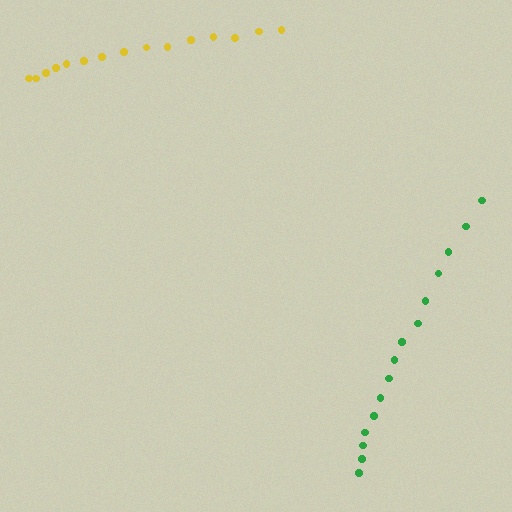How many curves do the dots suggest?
There are 2 distinct paths.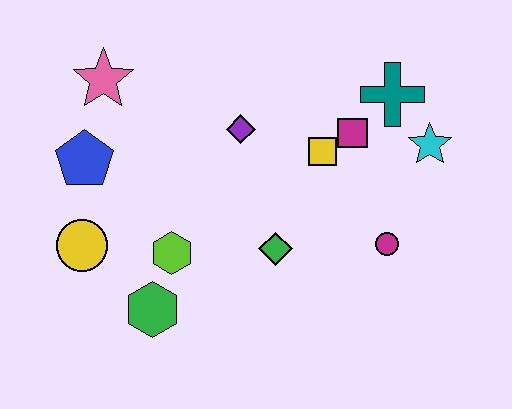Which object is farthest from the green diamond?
The pink star is farthest from the green diamond.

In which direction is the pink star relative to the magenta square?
The pink star is to the left of the magenta square.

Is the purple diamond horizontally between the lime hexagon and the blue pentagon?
No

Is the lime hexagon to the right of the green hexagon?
Yes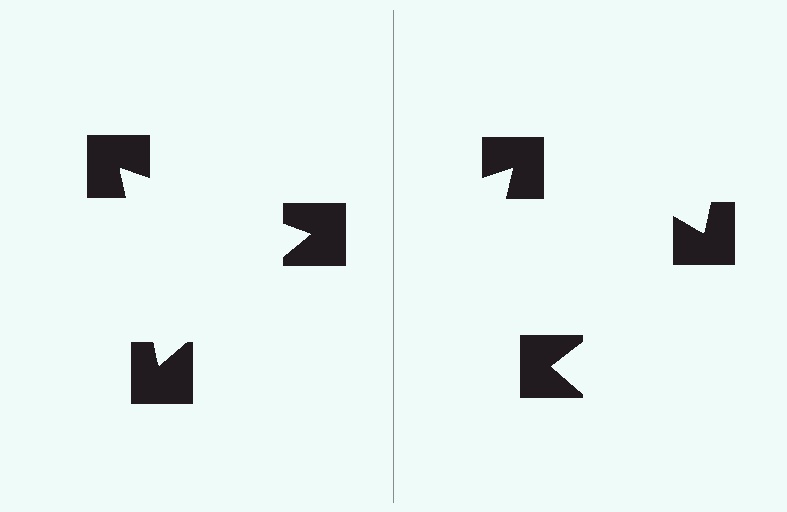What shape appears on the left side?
An illusory triangle.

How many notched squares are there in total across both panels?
6 — 3 on each side.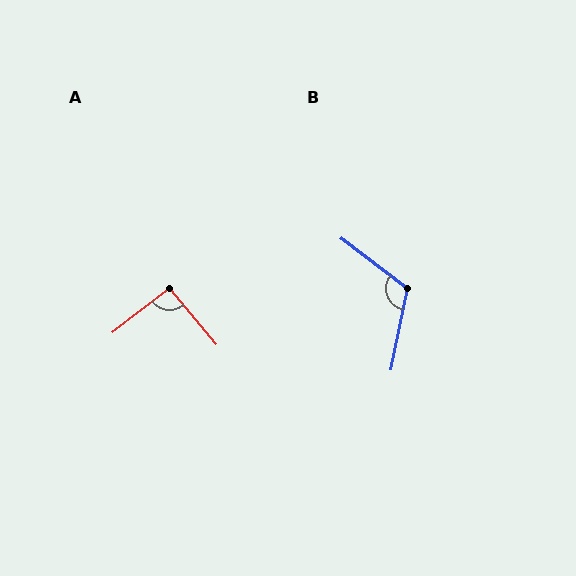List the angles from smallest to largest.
A (92°), B (116°).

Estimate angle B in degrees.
Approximately 116 degrees.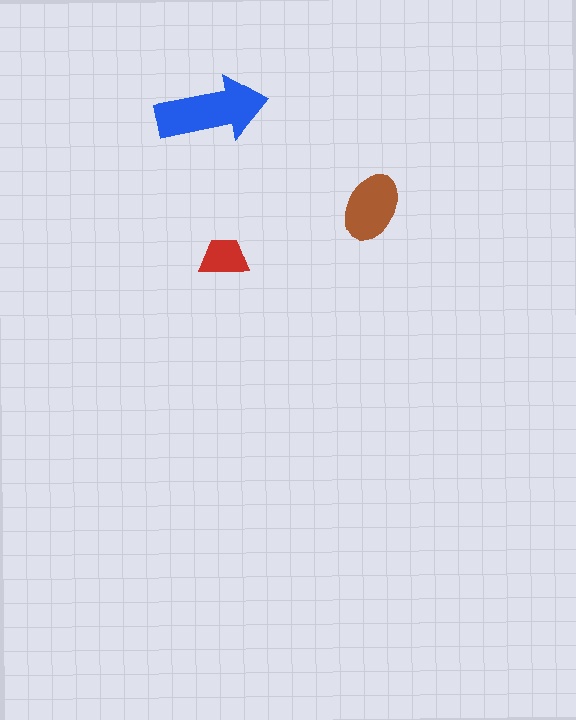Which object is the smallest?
The red trapezoid.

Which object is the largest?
The blue arrow.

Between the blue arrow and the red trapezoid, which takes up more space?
The blue arrow.